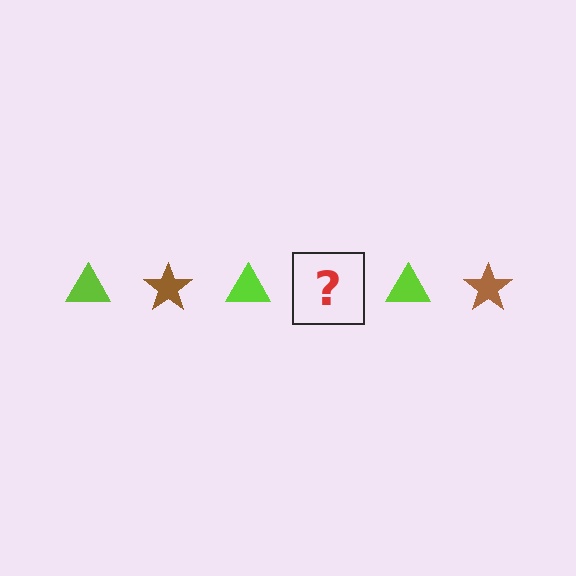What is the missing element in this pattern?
The missing element is a brown star.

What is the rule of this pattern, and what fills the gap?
The rule is that the pattern alternates between lime triangle and brown star. The gap should be filled with a brown star.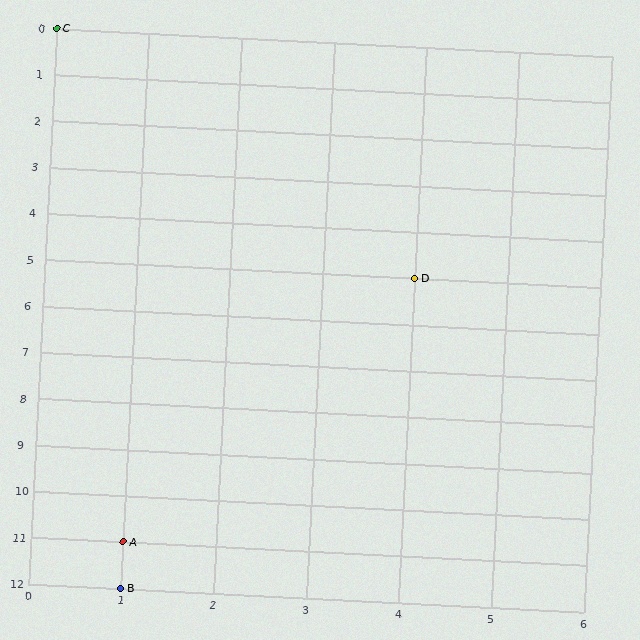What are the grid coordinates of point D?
Point D is at grid coordinates (4, 5).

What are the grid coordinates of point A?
Point A is at grid coordinates (1, 11).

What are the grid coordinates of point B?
Point B is at grid coordinates (1, 12).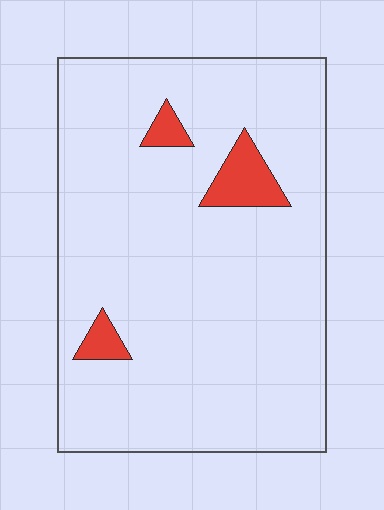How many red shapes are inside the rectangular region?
3.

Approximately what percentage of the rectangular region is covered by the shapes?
Approximately 5%.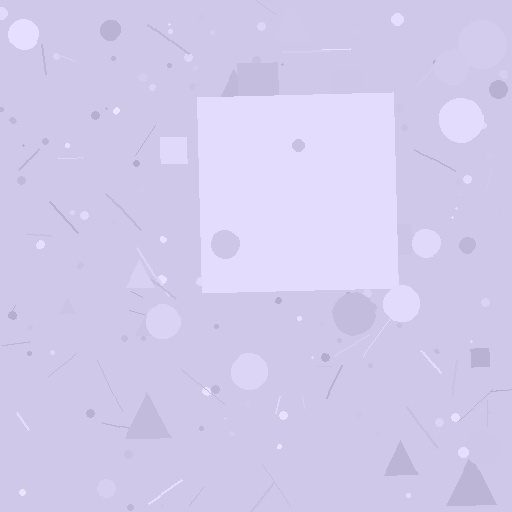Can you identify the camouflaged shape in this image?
The camouflaged shape is a square.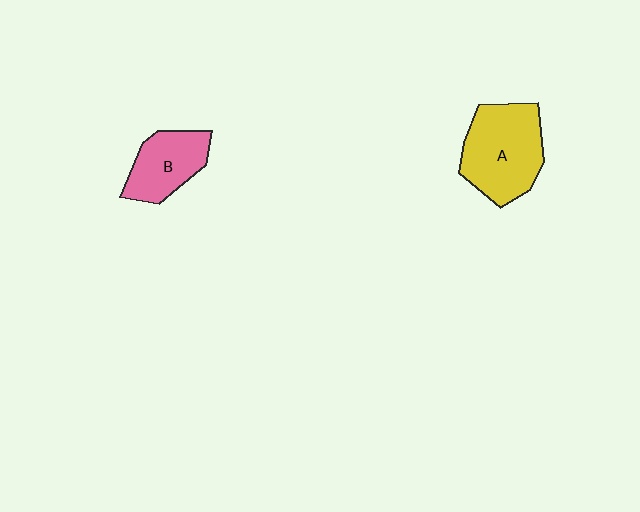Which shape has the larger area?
Shape A (yellow).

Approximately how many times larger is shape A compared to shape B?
Approximately 1.5 times.